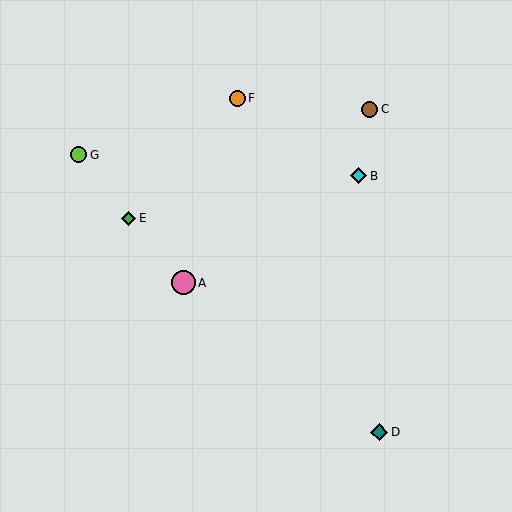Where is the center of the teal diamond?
The center of the teal diamond is at (379, 432).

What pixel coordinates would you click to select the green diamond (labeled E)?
Click at (129, 218) to select the green diamond E.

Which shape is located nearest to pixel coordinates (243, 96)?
The orange circle (labeled F) at (238, 98) is nearest to that location.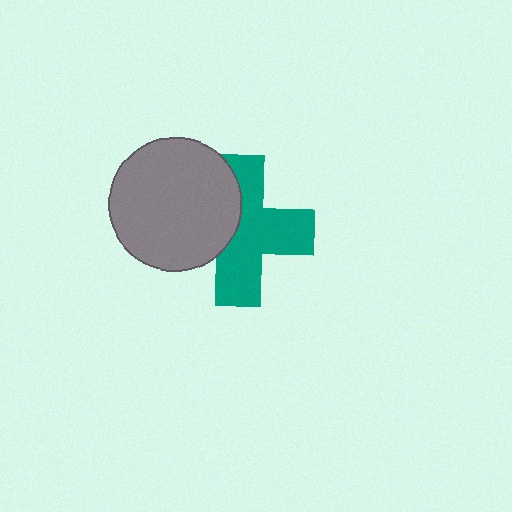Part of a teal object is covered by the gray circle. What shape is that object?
It is a cross.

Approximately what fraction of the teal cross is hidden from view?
Roughly 36% of the teal cross is hidden behind the gray circle.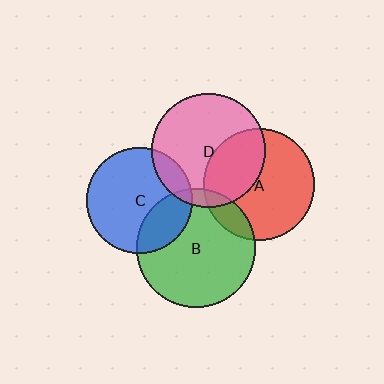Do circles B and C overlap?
Yes.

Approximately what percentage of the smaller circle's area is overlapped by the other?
Approximately 25%.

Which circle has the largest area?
Circle B (green).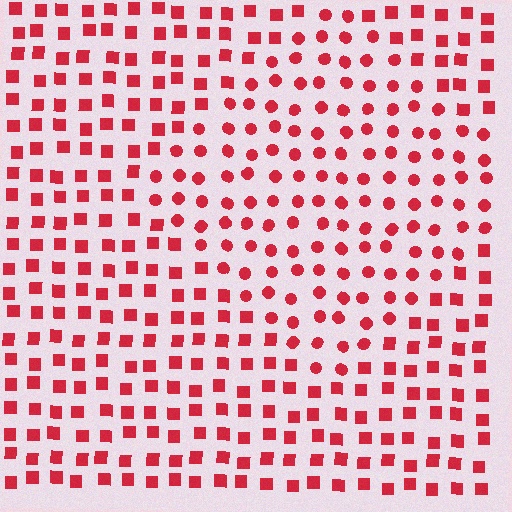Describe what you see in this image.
The image is filled with small red elements arranged in a uniform grid. A diamond-shaped region contains circles, while the surrounding area contains squares. The boundary is defined purely by the change in element shape.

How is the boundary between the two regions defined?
The boundary is defined by a change in element shape: circles inside vs. squares outside. All elements share the same color and spacing.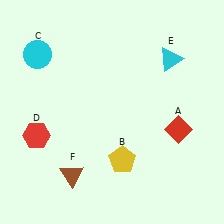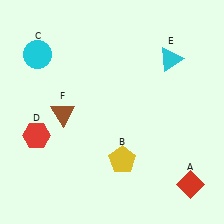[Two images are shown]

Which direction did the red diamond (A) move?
The red diamond (A) moved down.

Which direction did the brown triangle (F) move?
The brown triangle (F) moved up.